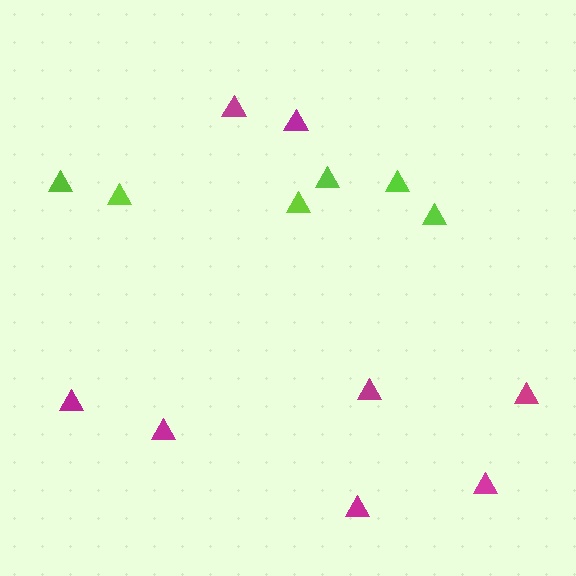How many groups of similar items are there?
There are 2 groups: one group of magenta triangles (8) and one group of lime triangles (6).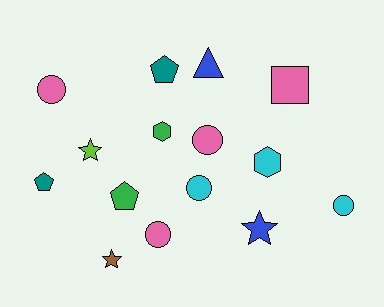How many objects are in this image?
There are 15 objects.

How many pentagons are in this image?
There are 3 pentagons.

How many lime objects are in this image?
There is 1 lime object.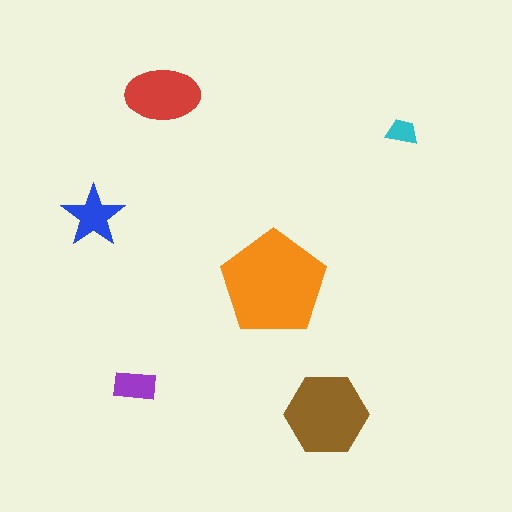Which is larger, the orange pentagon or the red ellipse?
The orange pentagon.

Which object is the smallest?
The cyan trapezoid.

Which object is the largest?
The orange pentagon.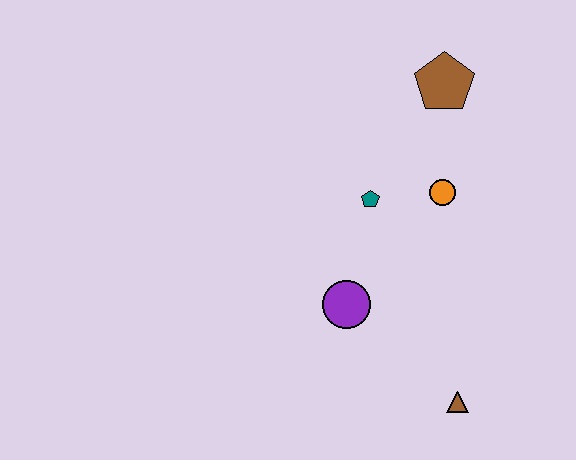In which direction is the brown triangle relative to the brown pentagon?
The brown triangle is below the brown pentagon.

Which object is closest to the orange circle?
The teal pentagon is closest to the orange circle.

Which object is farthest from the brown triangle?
The brown pentagon is farthest from the brown triangle.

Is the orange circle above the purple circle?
Yes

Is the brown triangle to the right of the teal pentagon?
Yes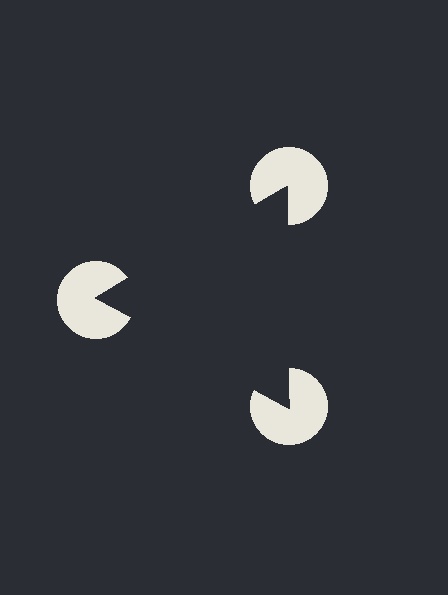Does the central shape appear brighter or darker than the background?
It typically appears slightly darker than the background, even though no actual brightness change is drawn.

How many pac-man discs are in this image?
There are 3 — one at each vertex of the illusory triangle.